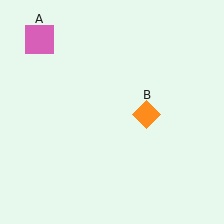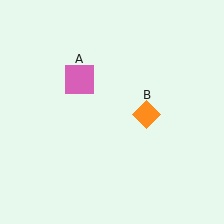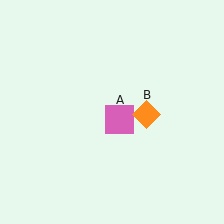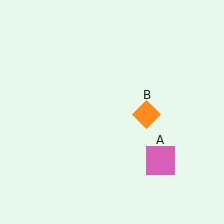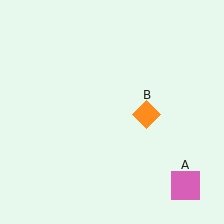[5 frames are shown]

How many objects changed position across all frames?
1 object changed position: pink square (object A).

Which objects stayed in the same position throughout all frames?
Orange diamond (object B) remained stationary.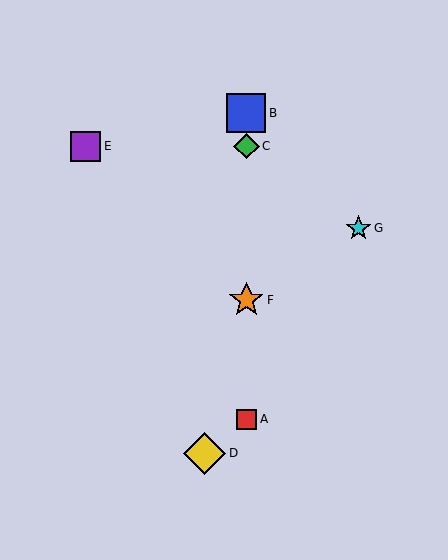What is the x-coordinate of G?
Object G is at x≈358.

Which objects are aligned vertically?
Objects A, B, C, F are aligned vertically.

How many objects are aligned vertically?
4 objects (A, B, C, F) are aligned vertically.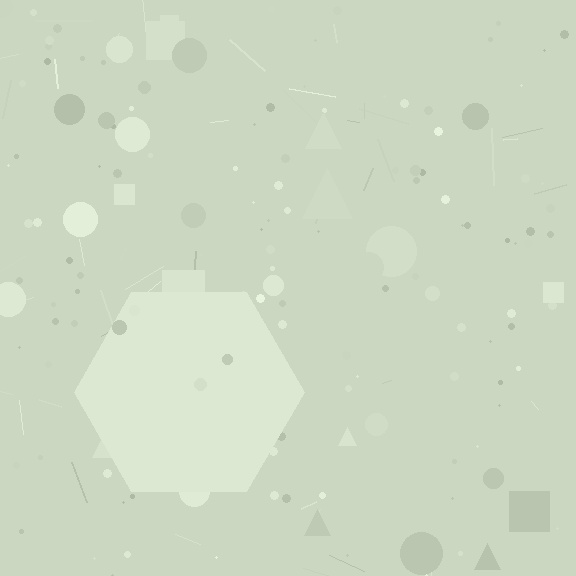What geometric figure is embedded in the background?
A hexagon is embedded in the background.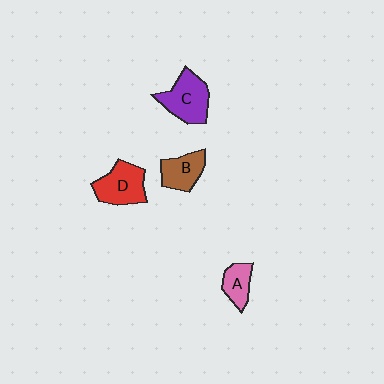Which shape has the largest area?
Shape C (purple).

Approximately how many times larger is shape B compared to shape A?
Approximately 1.3 times.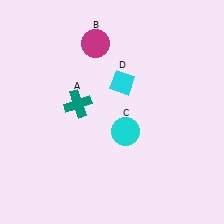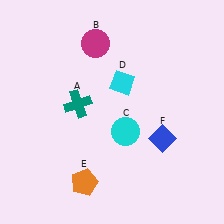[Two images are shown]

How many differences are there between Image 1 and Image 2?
There are 2 differences between the two images.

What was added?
An orange pentagon (E), a blue diamond (F) were added in Image 2.